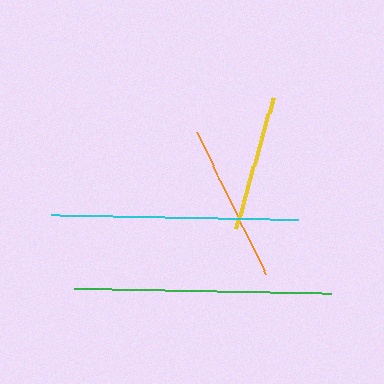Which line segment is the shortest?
The yellow line is the shortest at approximately 137 pixels.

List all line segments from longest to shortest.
From longest to shortest: green, cyan, orange, yellow.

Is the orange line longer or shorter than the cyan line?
The cyan line is longer than the orange line.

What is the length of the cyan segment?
The cyan segment is approximately 249 pixels long.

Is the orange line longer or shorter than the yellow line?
The orange line is longer than the yellow line.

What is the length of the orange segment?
The orange segment is approximately 158 pixels long.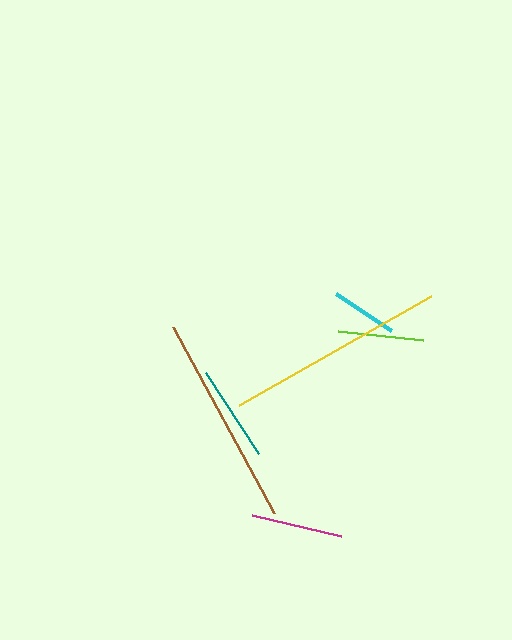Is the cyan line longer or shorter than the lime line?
The lime line is longer than the cyan line.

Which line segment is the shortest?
The cyan line is the shortest at approximately 67 pixels.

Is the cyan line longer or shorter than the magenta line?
The magenta line is longer than the cyan line.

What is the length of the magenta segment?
The magenta segment is approximately 92 pixels long.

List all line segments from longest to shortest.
From longest to shortest: yellow, brown, teal, magenta, lime, cyan.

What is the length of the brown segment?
The brown segment is approximately 212 pixels long.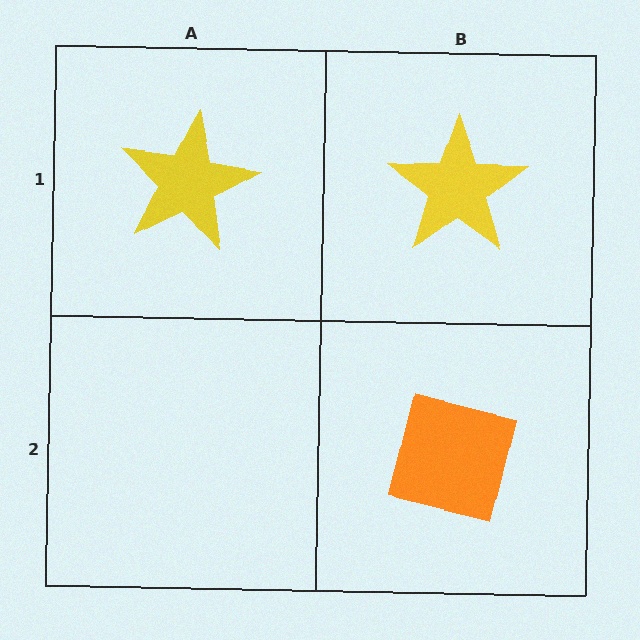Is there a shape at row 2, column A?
No, that cell is empty.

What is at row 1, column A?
A yellow star.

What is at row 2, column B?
An orange square.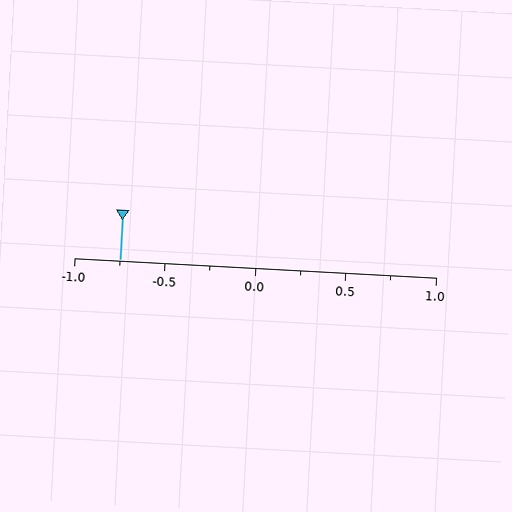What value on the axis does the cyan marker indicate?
The marker indicates approximately -0.75.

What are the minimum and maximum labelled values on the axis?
The axis runs from -1.0 to 1.0.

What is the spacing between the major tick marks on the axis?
The major ticks are spaced 0.5 apart.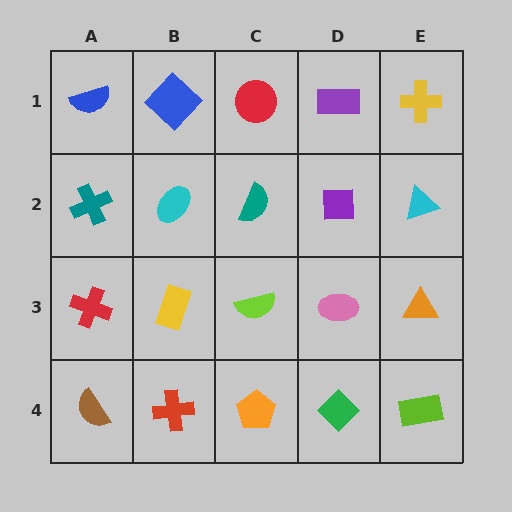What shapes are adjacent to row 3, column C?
A teal semicircle (row 2, column C), an orange pentagon (row 4, column C), a yellow rectangle (row 3, column B), a pink ellipse (row 3, column D).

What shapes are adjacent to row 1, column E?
A cyan triangle (row 2, column E), a purple rectangle (row 1, column D).